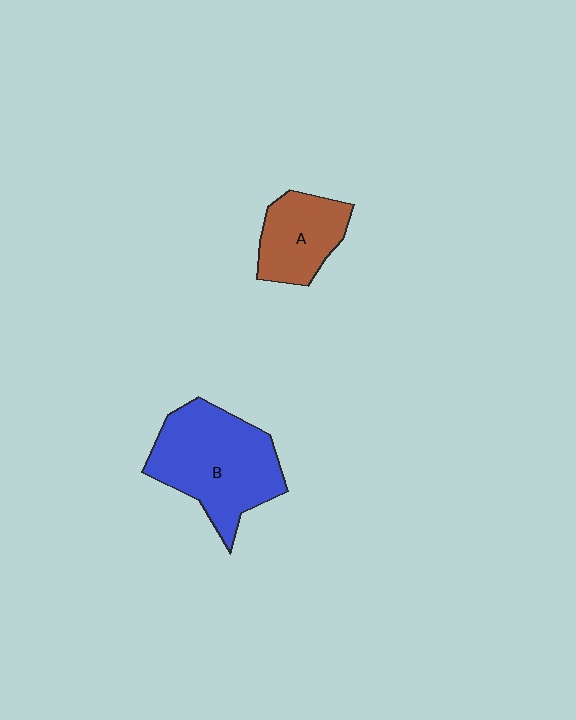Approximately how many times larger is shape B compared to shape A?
Approximately 1.8 times.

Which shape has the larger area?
Shape B (blue).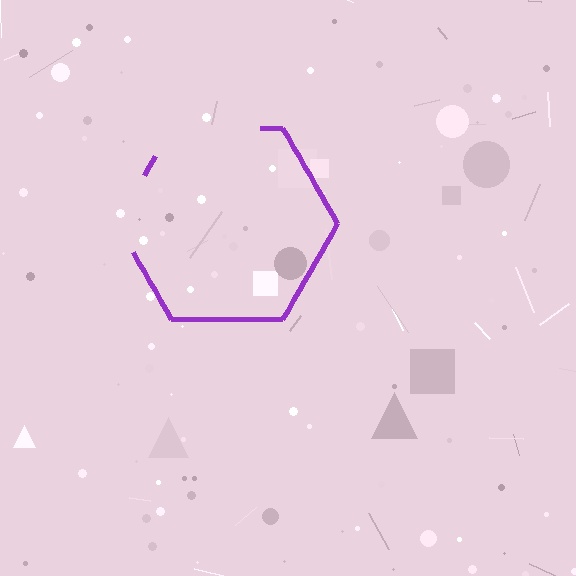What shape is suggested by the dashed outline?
The dashed outline suggests a hexagon.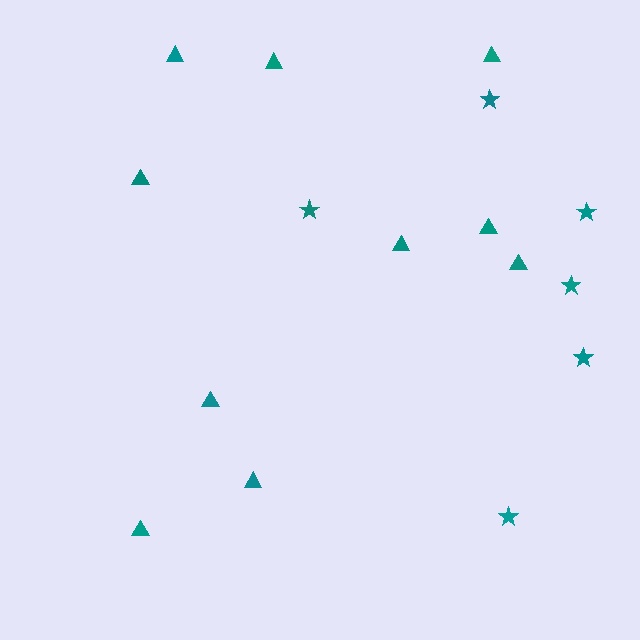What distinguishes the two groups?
There are 2 groups: one group of stars (6) and one group of triangles (10).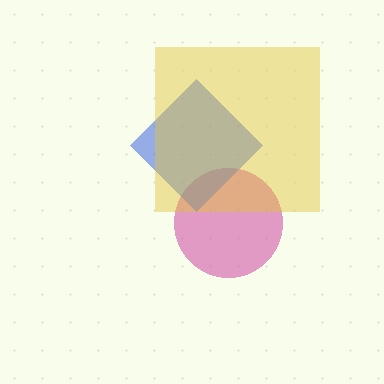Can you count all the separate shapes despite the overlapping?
Yes, there are 3 separate shapes.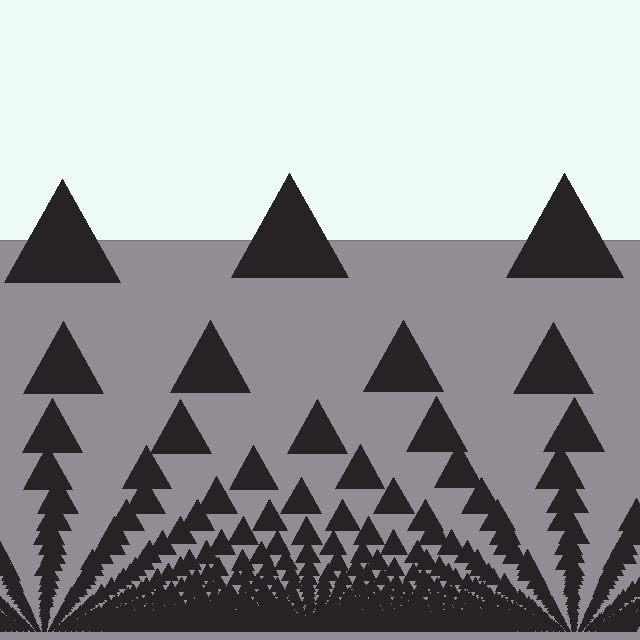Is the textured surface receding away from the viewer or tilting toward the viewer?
The surface appears to tilt toward the viewer. Texture elements get larger and sparser toward the top.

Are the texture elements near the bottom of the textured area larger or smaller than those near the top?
Smaller. The gradient is inverted — elements near the bottom are smaller and denser.